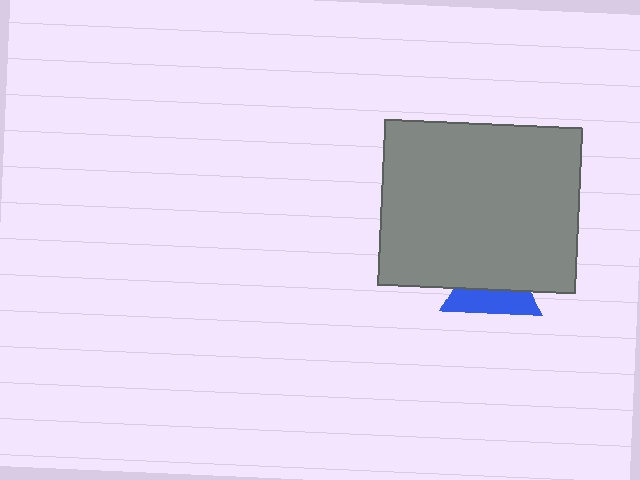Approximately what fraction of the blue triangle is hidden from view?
Roughly 57% of the blue triangle is hidden behind the gray rectangle.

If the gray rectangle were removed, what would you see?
You would see the complete blue triangle.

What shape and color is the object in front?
The object in front is a gray rectangle.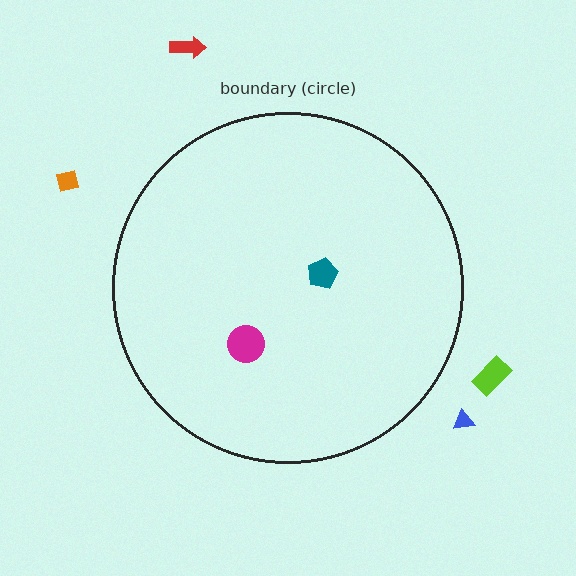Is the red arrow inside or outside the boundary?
Outside.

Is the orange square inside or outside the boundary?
Outside.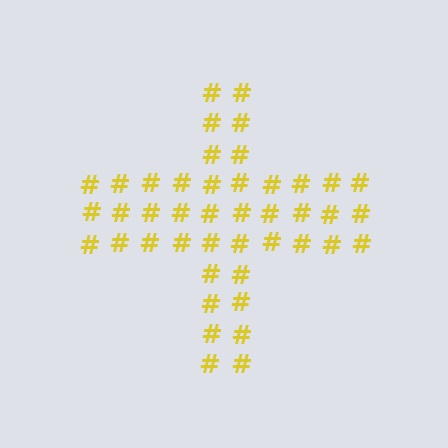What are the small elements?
The small elements are hash symbols.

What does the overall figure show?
The overall figure shows a cross.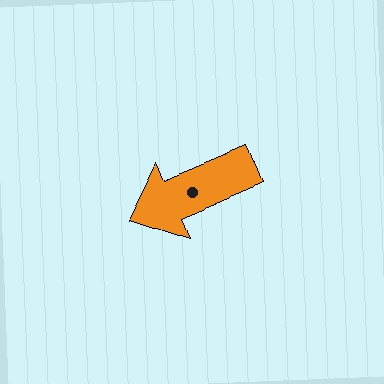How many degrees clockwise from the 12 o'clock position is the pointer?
Approximately 247 degrees.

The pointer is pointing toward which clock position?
Roughly 8 o'clock.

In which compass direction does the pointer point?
Southwest.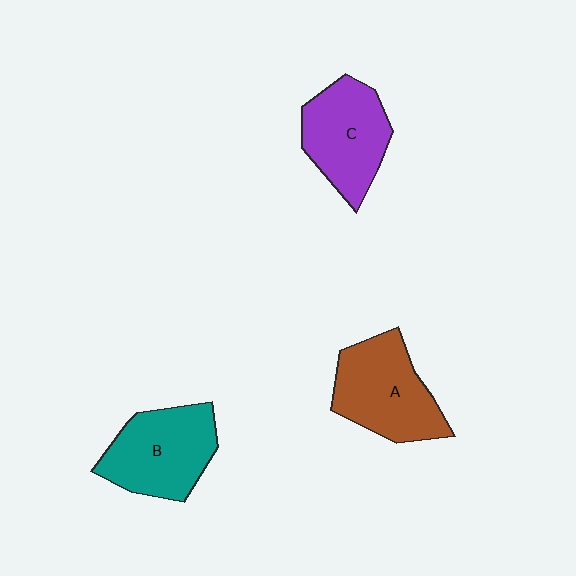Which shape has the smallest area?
Shape C (purple).